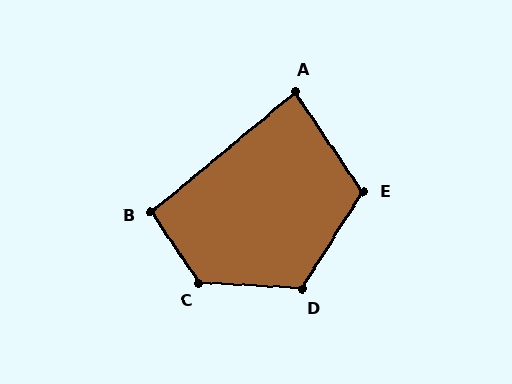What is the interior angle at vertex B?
Approximately 96 degrees (obtuse).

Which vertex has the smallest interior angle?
A, at approximately 85 degrees.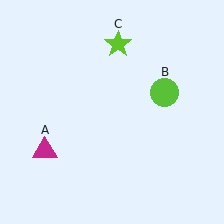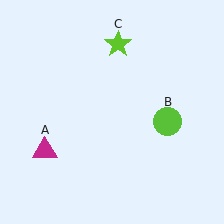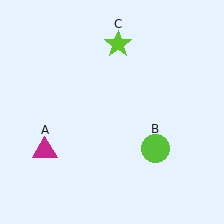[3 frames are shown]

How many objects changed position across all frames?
1 object changed position: lime circle (object B).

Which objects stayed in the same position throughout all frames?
Magenta triangle (object A) and lime star (object C) remained stationary.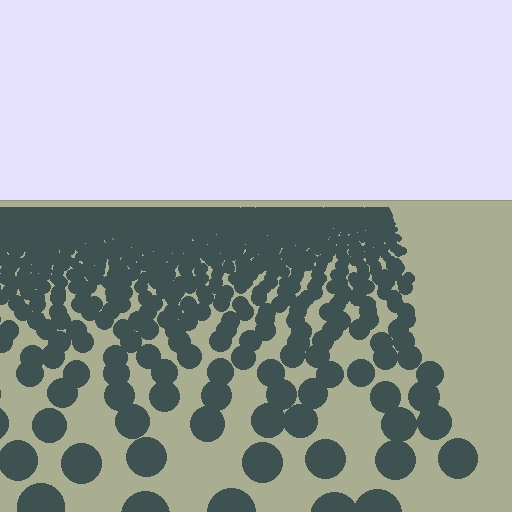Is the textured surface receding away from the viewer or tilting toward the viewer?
The surface is receding away from the viewer. Texture elements get smaller and denser toward the top.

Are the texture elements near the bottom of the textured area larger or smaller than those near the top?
Larger. Near the bottom, elements are closer to the viewer and appear at a bigger on-screen size.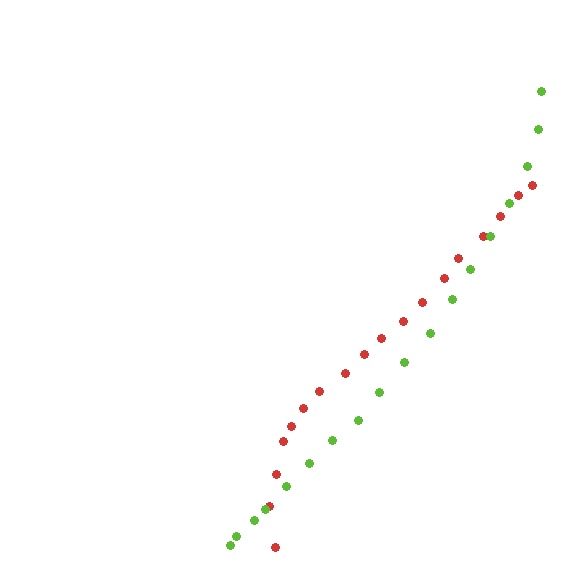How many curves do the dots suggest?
There are 2 distinct paths.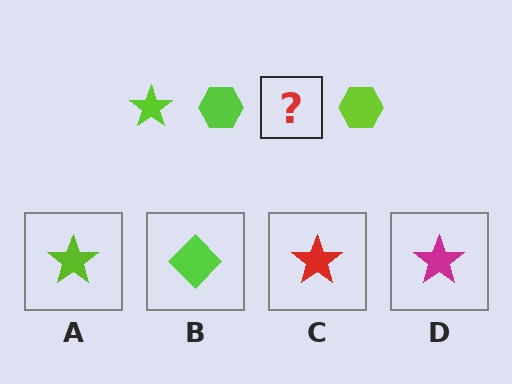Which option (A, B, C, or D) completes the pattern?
A.